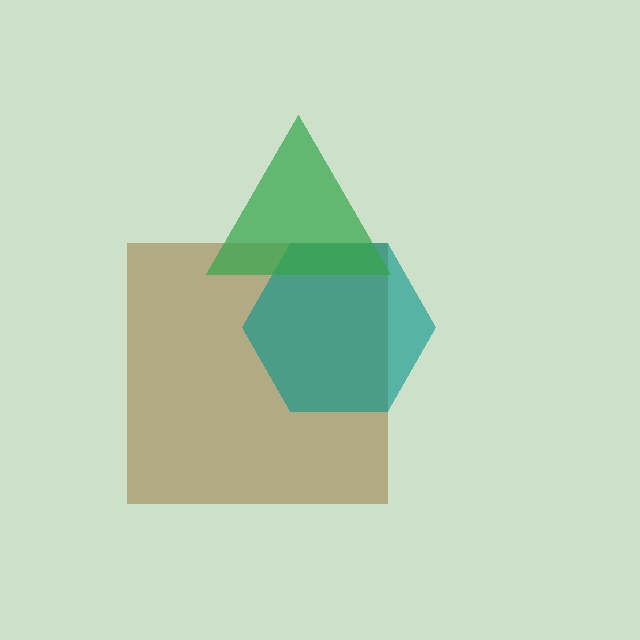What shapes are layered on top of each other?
The layered shapes are: a brown square, a teal hexagon, a green triangle.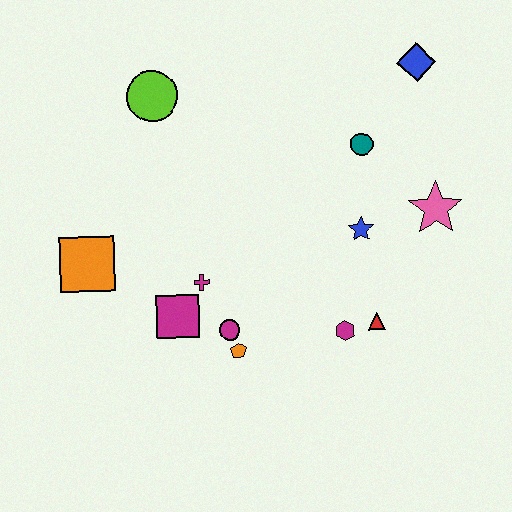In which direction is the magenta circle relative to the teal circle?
The magenta circle is below the teal circle.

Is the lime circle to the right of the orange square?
Yes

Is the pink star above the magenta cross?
Yes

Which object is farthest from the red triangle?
The lime circle is farthest from the red triangle.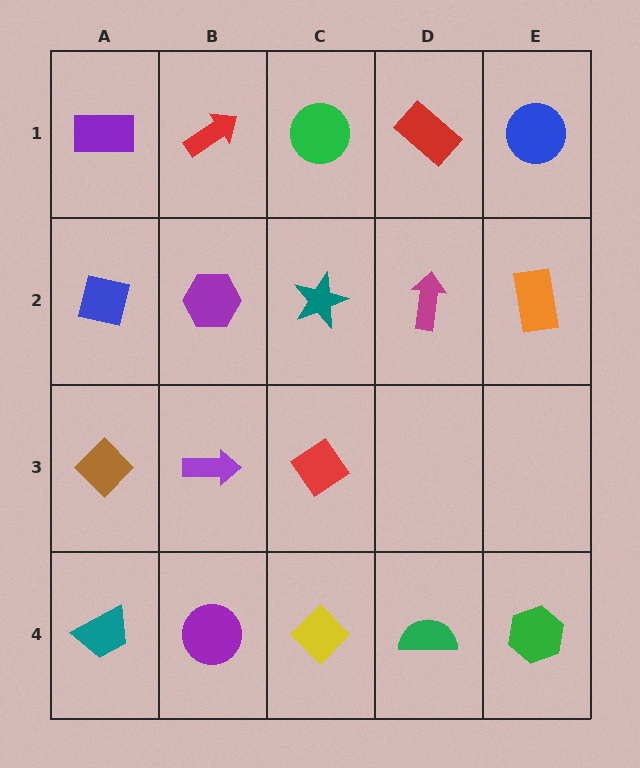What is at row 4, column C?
A yellow diamond.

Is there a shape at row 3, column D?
No, that cell is empty.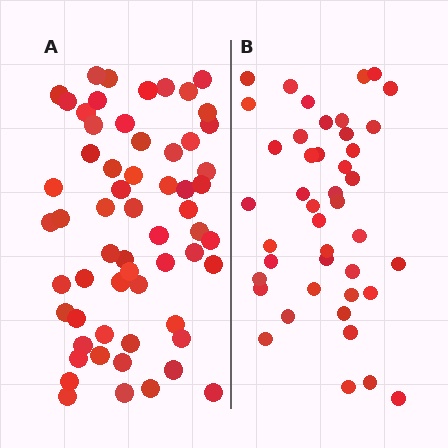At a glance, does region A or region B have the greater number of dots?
Region A (the left region) has more dots.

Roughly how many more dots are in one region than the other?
Region A has approximately 15 more dots than region B.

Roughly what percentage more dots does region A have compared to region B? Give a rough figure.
About 40% more.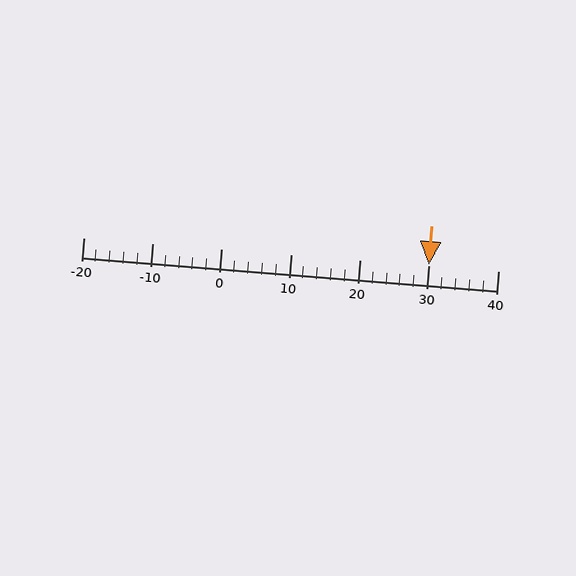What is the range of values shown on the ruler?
The ruler shows values from -20 to 40.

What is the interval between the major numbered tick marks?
The major tick marks are spaced 10 units apart.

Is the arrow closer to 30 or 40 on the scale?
The arrow is closer to 30.